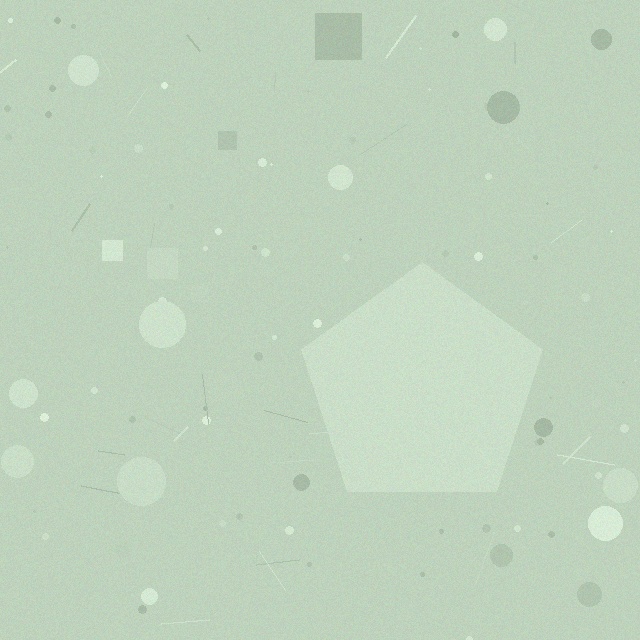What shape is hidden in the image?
A pentagon is hidden in the image.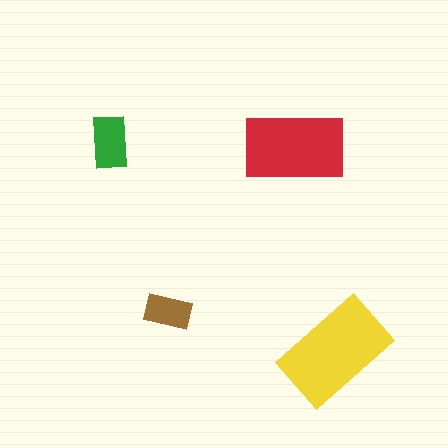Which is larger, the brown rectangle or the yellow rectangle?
The yellow one.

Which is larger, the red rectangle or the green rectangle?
The red one.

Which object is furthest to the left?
The green rectangle is leftmost.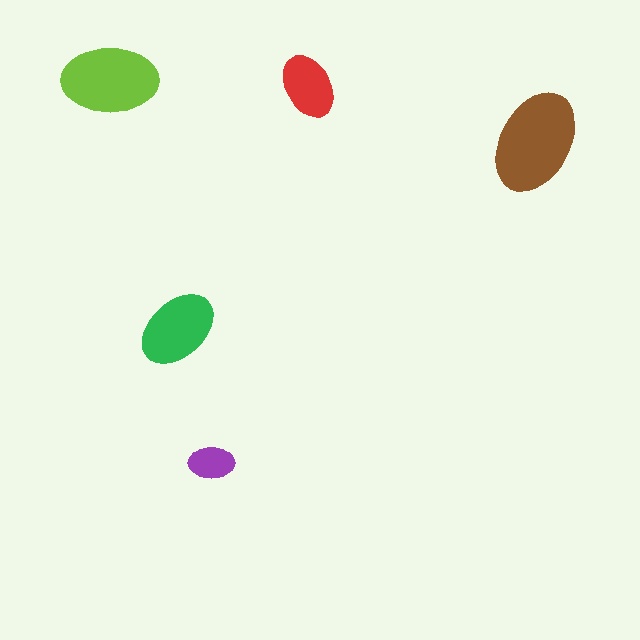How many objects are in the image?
There are 5 objects in the image.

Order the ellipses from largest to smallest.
the brown one, the lime one, the green one, the red one, the purple one.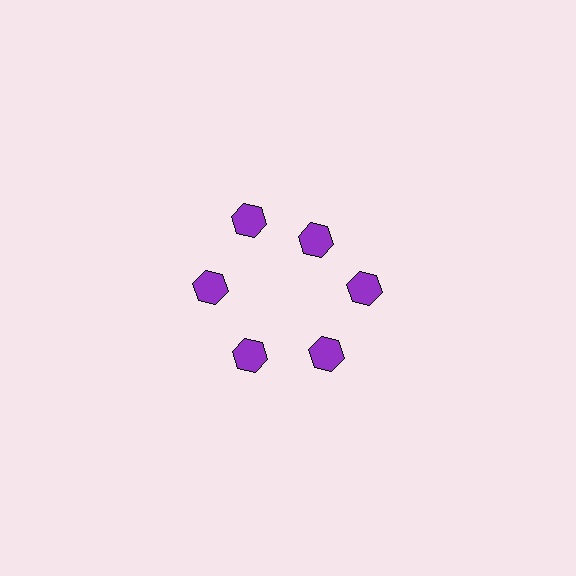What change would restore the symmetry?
The symmetry would be restored by moving it outward, back onto the ring so that all 6 hexagons sit at equal angles and equal distance from the center.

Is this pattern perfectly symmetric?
No. The 6 purple hexagons are arranged in a ring, but one element near the 1 o'clock position is pulled inward toward the center, breaking the 6-fold rotational symmetry.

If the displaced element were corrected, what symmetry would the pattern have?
It would have 6-fold rotational symmetry — the pattern would map onto itself every 60 degrees.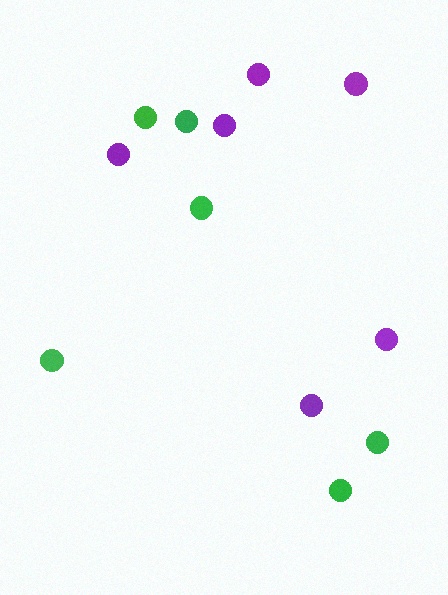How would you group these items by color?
There are 2 groups: one group of purple circles (6) and one group of green circles (6).